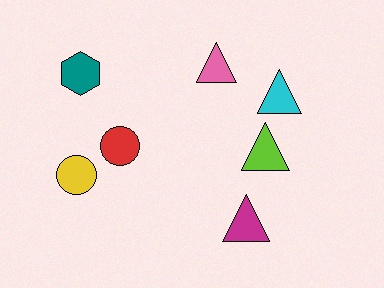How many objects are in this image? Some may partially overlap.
There are 7 objects.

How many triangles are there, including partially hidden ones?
There are 4 triangles.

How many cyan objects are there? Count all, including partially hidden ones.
There is 1 cyan object.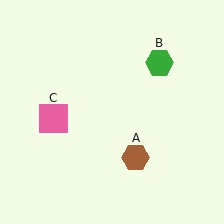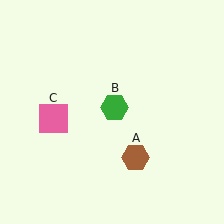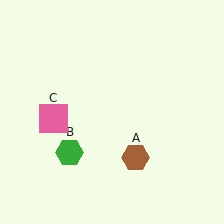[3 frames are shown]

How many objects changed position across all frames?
1 object changed position: green hexagon (object B).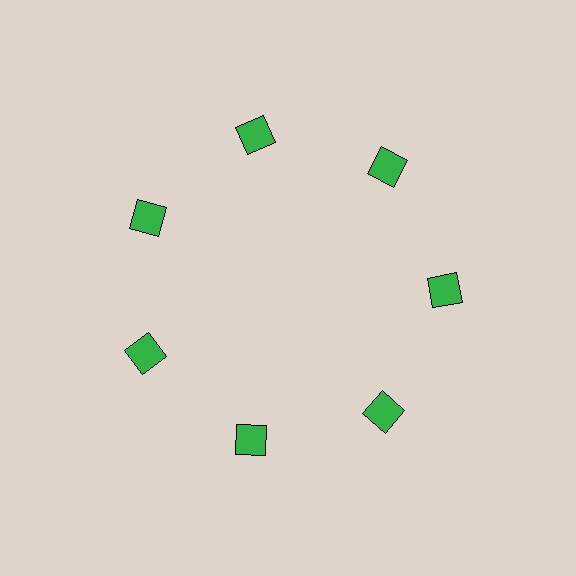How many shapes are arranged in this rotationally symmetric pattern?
There are 7 shapes, arranged in 7 groups of 1.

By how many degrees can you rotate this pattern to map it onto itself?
The pattern maps onto itself every 51 degrees of rotation.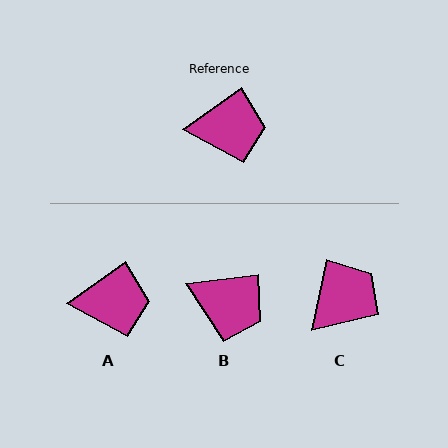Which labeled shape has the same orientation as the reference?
A.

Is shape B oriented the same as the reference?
No, it is off by about 29 degrees.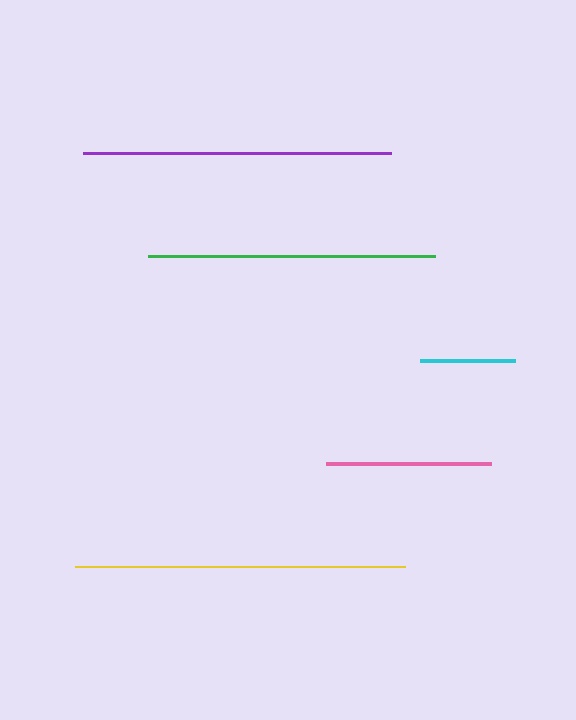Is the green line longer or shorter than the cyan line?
The green line is longer than the cyan line.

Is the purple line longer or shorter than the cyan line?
The purple line is longer than the cyan line.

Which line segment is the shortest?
The cyan line is the shortest at approximately 95 pixels.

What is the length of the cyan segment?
The cyan segment is approximately 95 pixels long.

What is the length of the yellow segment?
The yellow segment is approximately 330 pixels long.